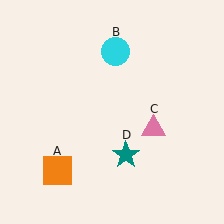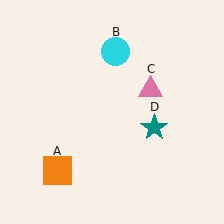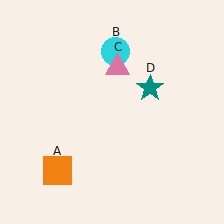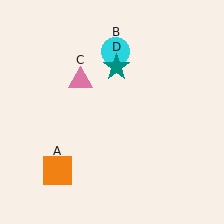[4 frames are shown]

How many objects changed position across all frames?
2 objects changed position: pink triangle (object C), teal star (object D).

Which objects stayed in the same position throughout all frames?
Orange square (object A) and cyan circle (object B) remained stationary.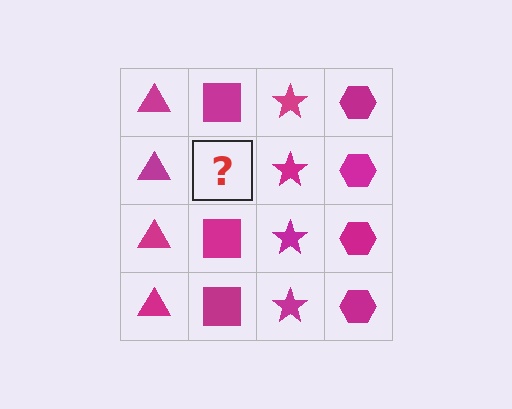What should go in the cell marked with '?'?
The missing cell should contain a magenta square.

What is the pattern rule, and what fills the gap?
The rule is that each column has a consistent shape. The gap should be filled with a magenta square.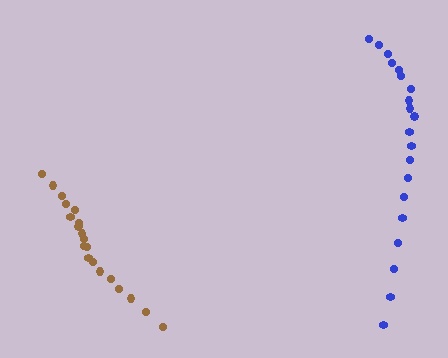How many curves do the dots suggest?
There are 2 distinct paths.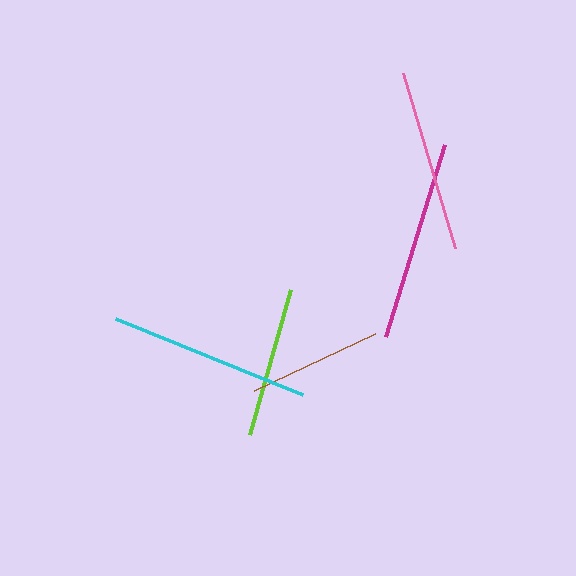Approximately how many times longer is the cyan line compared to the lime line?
The cyan line is approximately 1.3 times the length of the lime line.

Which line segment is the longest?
The magenta line is the longest at approximately 201 pixels.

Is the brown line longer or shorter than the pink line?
The pink line is longer than the brown line.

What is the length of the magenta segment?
The magenta segment is approximately 201 pixels long.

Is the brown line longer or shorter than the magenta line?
The magenta line is longer than the brown line.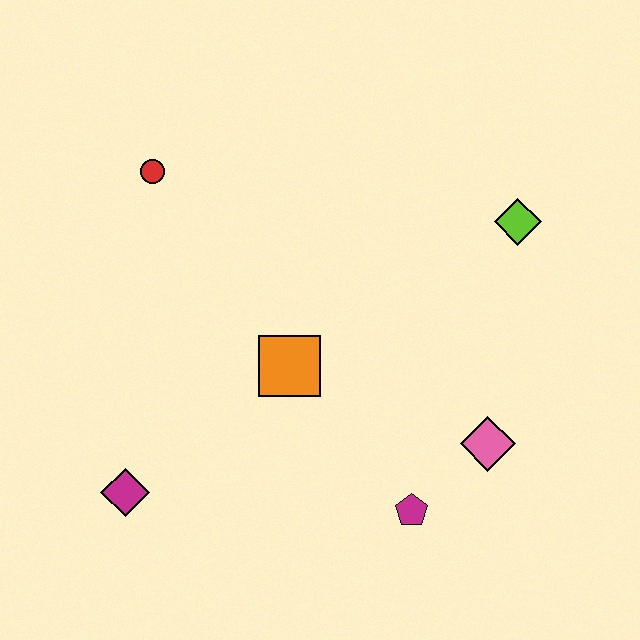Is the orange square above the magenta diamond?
Yes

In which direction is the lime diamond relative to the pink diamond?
The lime diamond is above the pink diamond.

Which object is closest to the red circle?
The orange square is closest to the red circle.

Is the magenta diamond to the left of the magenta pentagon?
Yes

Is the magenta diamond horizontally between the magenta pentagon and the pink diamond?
No